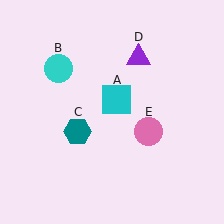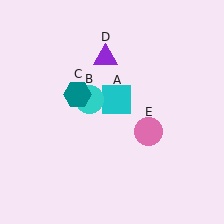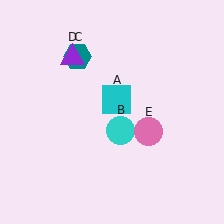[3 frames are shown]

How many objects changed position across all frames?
3 objects changed position: cyan circle (object B), teal hexagon (object C), purple triangle (object D).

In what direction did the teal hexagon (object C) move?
The teal hexagon (object C) moved up.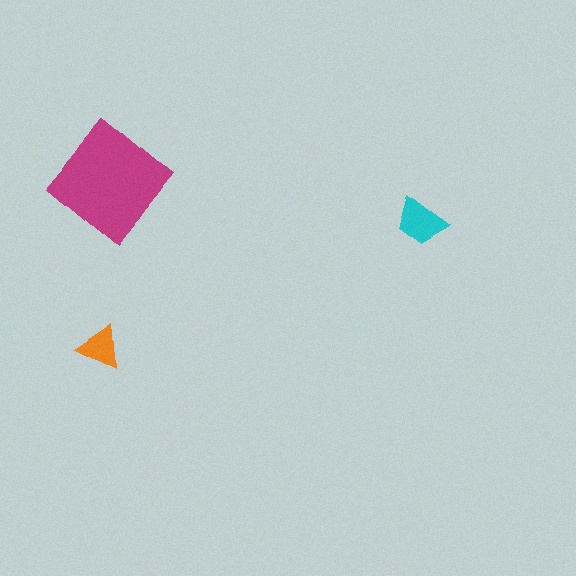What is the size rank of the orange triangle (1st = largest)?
3rd.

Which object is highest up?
The magenta diamond is topmost.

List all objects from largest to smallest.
The magenta diamond, the cyan trapezoid, the orange triangle.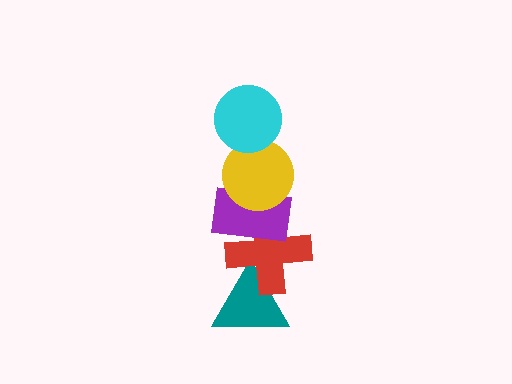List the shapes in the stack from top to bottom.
From top to bottom: the cyan circle, the yellow circle, the purple rectangle, the red cross, the teal triangle.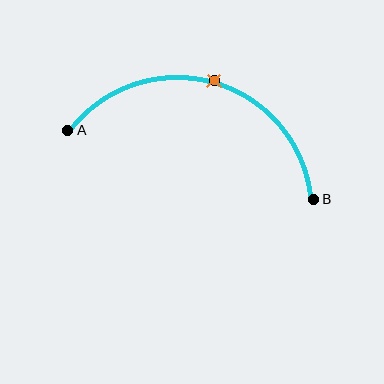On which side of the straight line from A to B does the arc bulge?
The arc bulges above the straight line connecting A and B.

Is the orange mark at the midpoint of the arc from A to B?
Yes. The orange mark lies on the arc at equal arc-length from both A and B — it is the arc midpoint.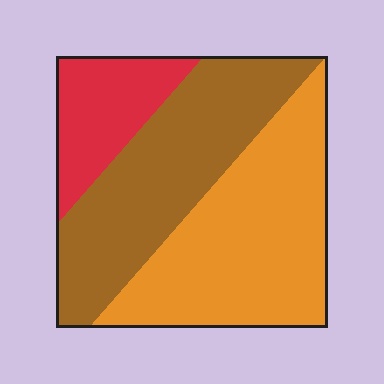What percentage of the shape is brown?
Brown takes up about three eighths (3/8) of the shape.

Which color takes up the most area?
Orange, at roughly 45%.